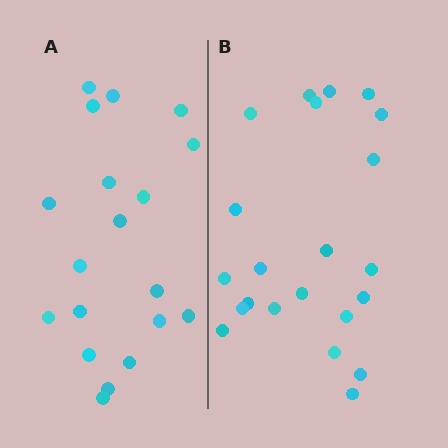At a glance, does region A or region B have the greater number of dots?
Region B (the right region) has more dots.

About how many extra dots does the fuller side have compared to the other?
Region B has just a few more — roughly 2 or 3 more dots than region A.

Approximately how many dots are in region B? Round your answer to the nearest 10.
About 20 dots. (The exact count is 22, which rounds to 20.)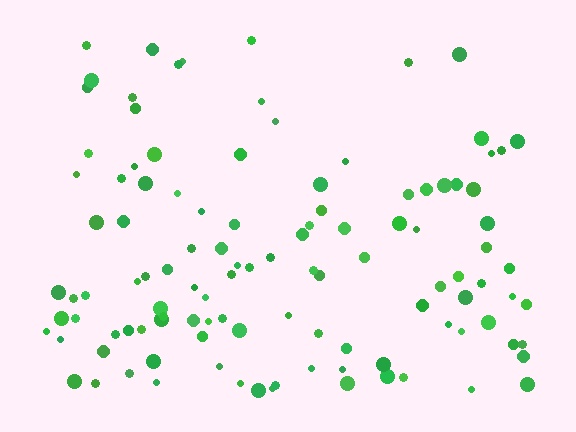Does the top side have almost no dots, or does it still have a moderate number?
Still a moderate number, just noticeably fewer than the bottom.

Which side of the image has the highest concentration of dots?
The bottom.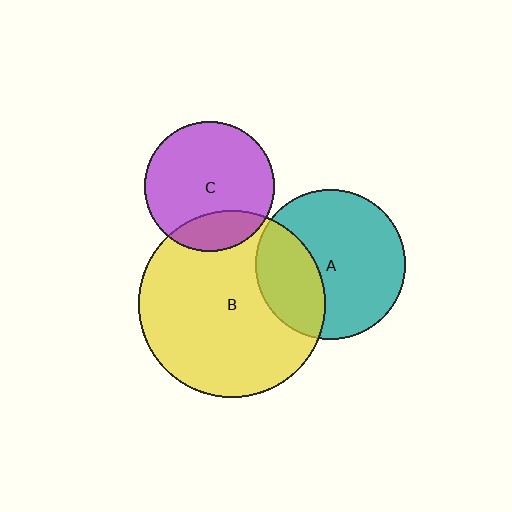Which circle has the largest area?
Circle B (yellow).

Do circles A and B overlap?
Yes.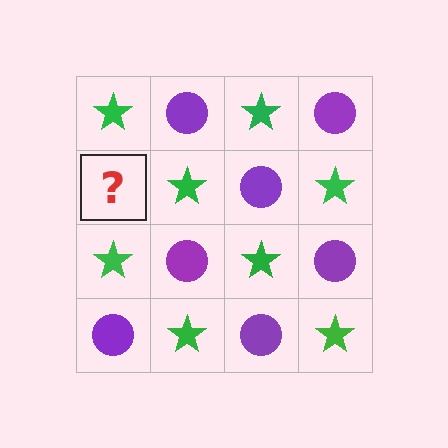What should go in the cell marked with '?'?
The missing cell should contain a purple circle.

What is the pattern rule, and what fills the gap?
The rule is that it alternates green star and purple circle in a checkerboard pattern. The gap should be filled with a purple circle.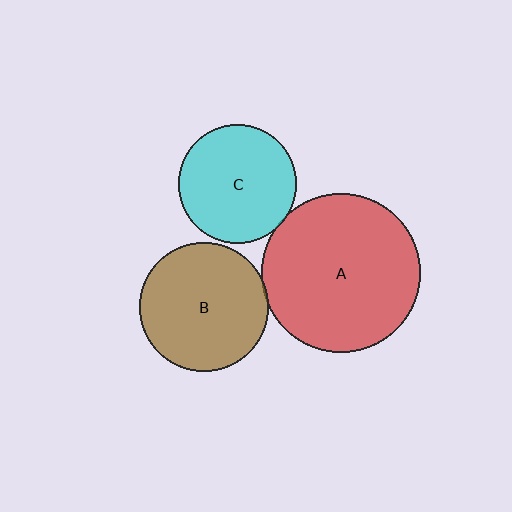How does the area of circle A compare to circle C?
Approximately 1.8 times.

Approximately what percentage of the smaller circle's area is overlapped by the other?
Approximately 5%.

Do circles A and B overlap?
Yes.